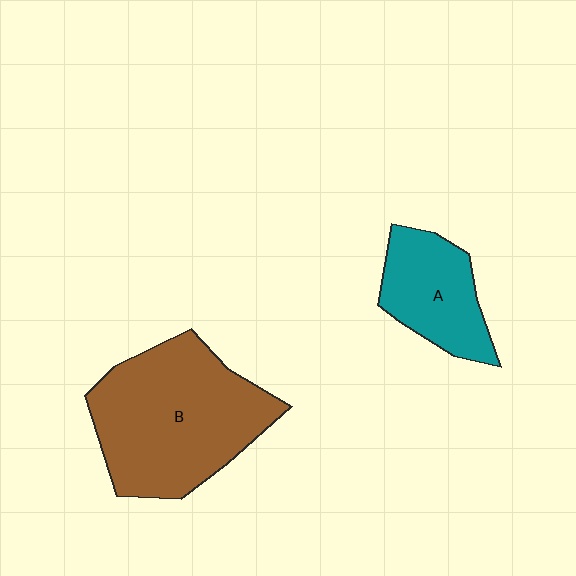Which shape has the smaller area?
Shape A (teal).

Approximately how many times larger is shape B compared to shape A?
Approximately 2.0 times.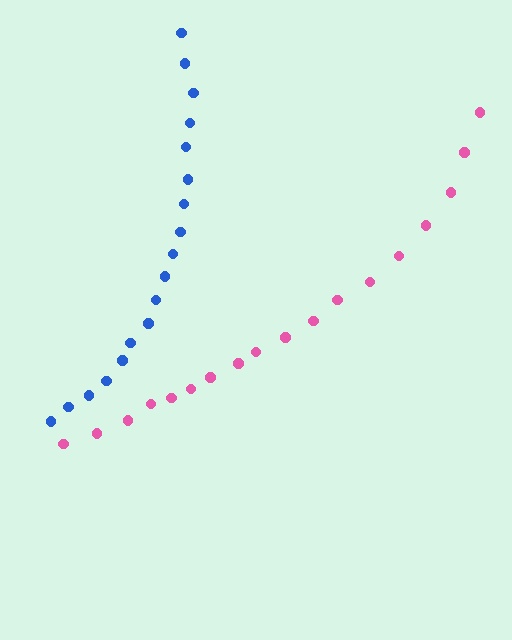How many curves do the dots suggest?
There are 2 distinct paths.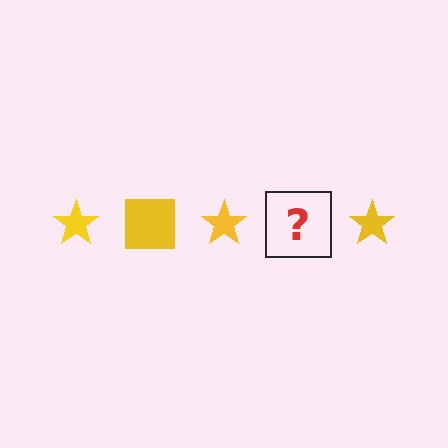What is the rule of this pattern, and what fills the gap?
The rule is that the pattern cycles through star, square shapes in yellow. The gap should be filled with a yellow square.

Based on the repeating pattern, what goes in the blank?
The blank should be a yellow square.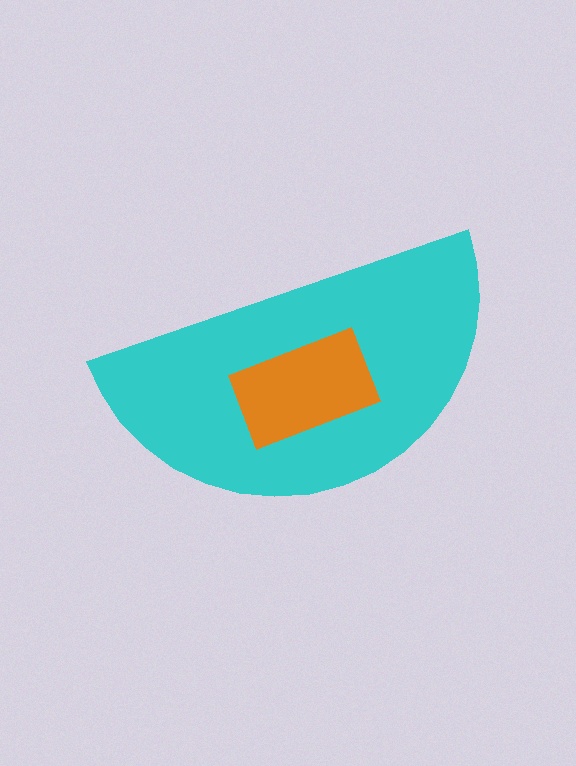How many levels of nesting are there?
2.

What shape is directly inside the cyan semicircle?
The orange rectangle.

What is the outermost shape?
The cyan semicircle.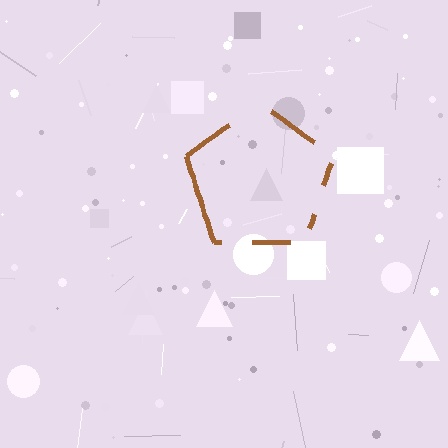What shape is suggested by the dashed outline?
The dashed outline suggests a pentagon.